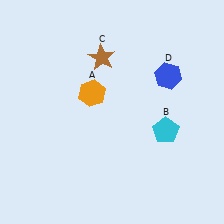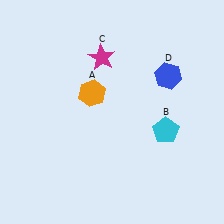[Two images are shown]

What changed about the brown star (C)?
In Image 1, C is brown. In Image 2, it changed to magenta.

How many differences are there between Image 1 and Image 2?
There is 1 difference between the two images.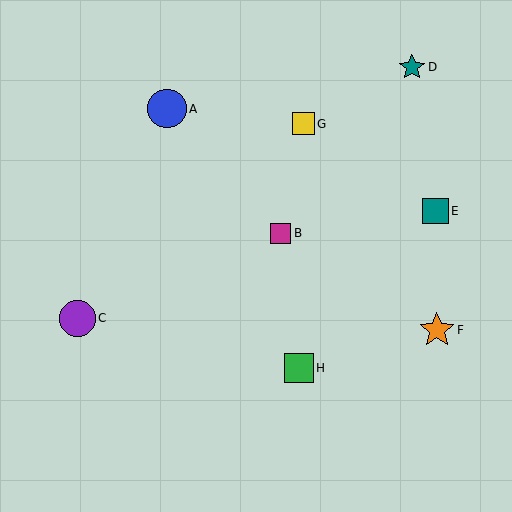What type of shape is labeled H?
Shape H is a green square.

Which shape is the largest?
The blue circle (labeled A) is the largest.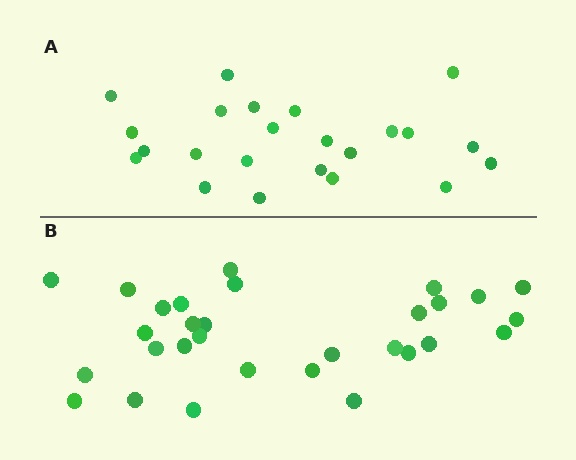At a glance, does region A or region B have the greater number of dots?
Region B (the bottom region) has more dots.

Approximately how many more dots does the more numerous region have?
Region B has roughly 8 or so more dots than region A.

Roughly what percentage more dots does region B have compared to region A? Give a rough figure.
About 30% more.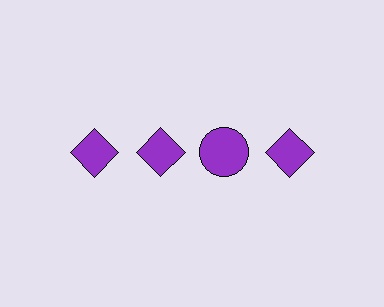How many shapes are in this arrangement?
There are 4 shapes arranged in a grid pattern.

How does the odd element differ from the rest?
It has a different shape: circle instead of diamond.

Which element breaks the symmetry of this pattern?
The purple circle in the top row, center column breaks the symmetry. All other shapes are purple diamonds.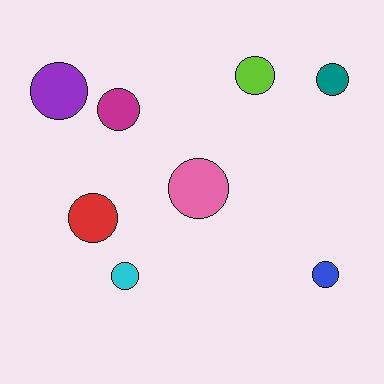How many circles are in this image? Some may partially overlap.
There are 8 circles.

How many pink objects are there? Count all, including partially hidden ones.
There is 1 pink object.